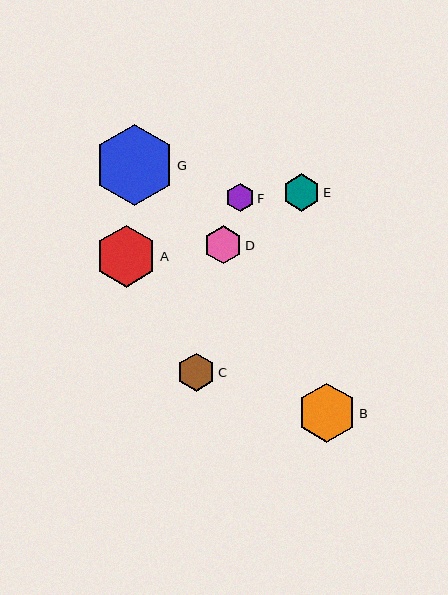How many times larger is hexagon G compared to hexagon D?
Hexagon G is approximately 2.1 times the size of hexagon D.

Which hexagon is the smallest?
Hexagon F is the smallest with a size of approximately 28 pixels.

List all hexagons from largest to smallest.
From largest to smallest: G, A, B, C, D, E, F.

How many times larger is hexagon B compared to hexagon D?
Hexagon B is approximately 1.6 times the size of hexagon D.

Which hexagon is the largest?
Hexagon G is the largest with a size of approximately 80 pixels.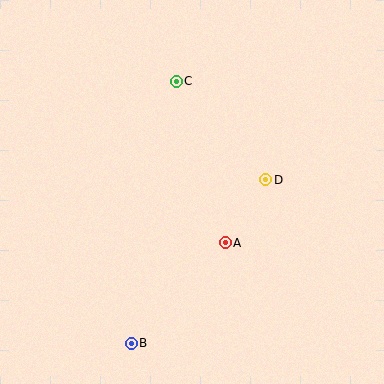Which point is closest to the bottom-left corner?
Point B is closest to the bottom-left corner.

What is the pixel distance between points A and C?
The distance between A and C is 169 pixels.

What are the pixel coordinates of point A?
Point A is at (225, 243).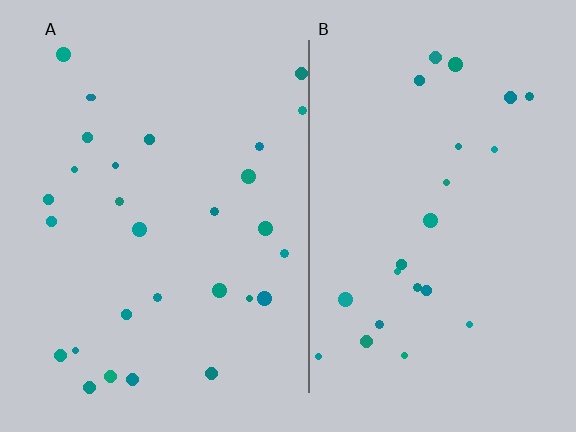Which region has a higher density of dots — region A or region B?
A (the left).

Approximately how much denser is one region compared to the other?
Approximately 1.3× — region A over region B.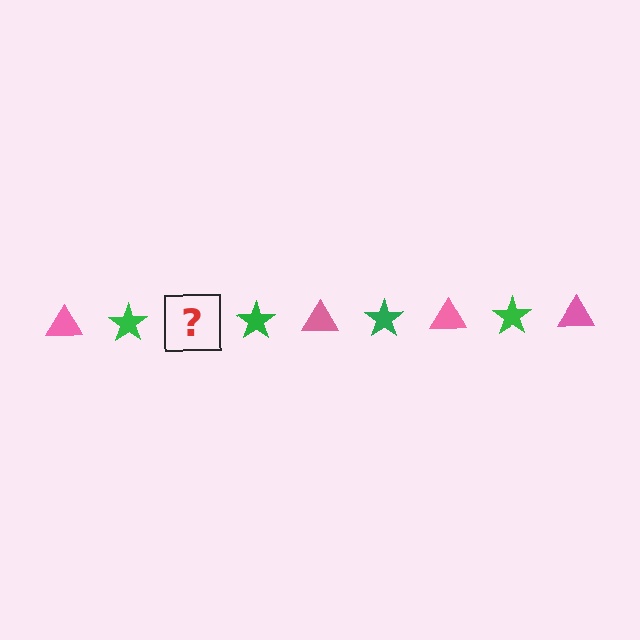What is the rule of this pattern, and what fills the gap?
The rule is that the pattern alternates between pink triangle and green star. The gap should be filled with a pink triangle.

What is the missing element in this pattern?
The missing element is a pink triangle.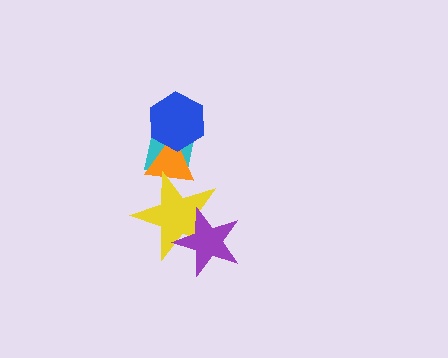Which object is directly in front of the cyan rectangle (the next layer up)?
The orange triangle is directly in front of the cyan rectangle.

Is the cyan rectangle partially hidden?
Yes, it is partially covered by another shape.